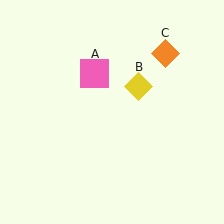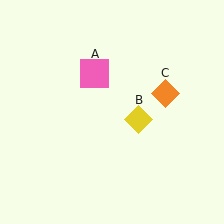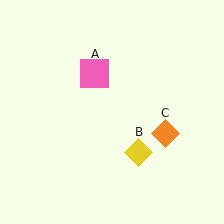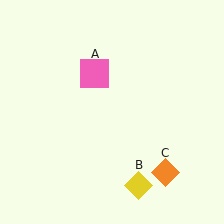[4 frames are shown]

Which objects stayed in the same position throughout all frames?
Pink square (object A) remained stationary.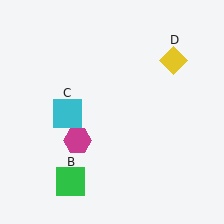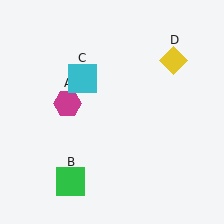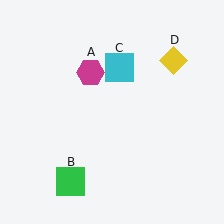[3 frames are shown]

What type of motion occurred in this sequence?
The magenta hexagon (object A), cyan square (object C) rotated clockwise around the center of the scene.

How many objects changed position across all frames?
2 objects changed position: magenta hexagon (object A), cyan square (object C).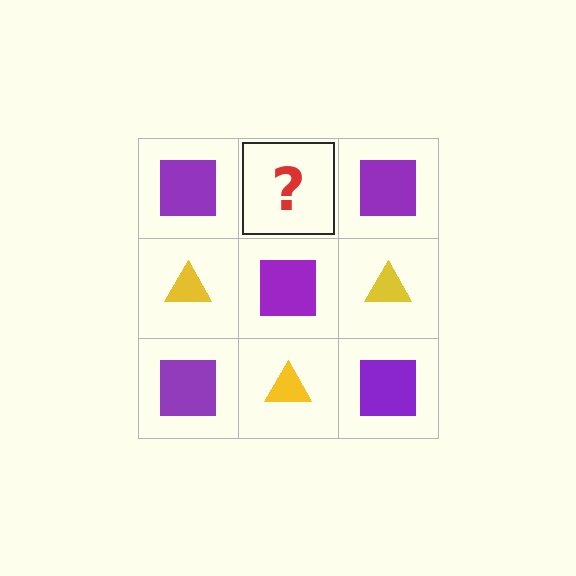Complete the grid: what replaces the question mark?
The question mark should be replaced with a yellow triangle.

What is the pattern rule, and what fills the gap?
The rule is that it alternates purple square and yellow triangle in a checkerboard pattern. The gap should be filled with a yellow triangle.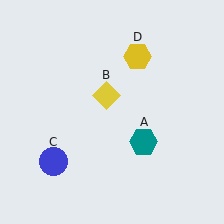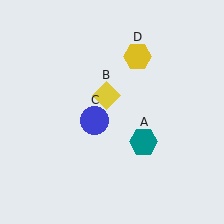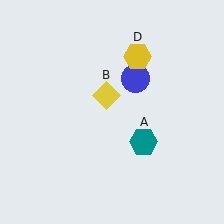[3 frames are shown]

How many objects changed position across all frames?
1 object changed position: blue circle (object C).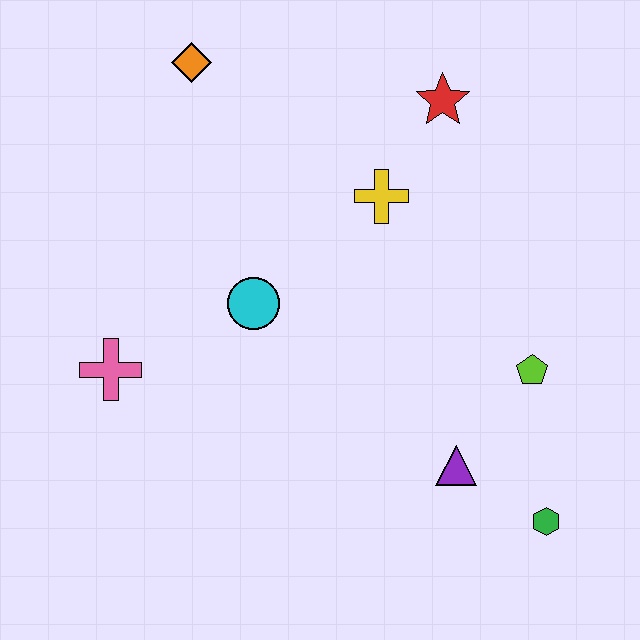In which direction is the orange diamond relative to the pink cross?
The orange diamond is above the pink cross.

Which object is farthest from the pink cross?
The green hexagon is farthest from the pink cross.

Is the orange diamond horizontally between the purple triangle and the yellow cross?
No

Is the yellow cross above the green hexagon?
Yes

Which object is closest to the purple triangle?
The green hexagon is closest to the purple triangle.